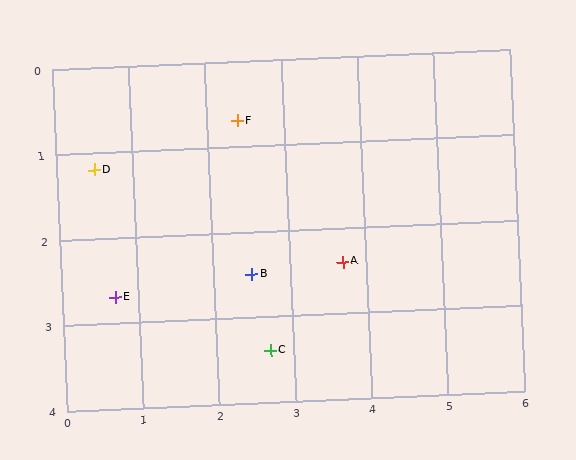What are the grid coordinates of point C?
Point C is at approximately (2.7, 3.4).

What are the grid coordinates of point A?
Point A is at approximately (3.7, 2.4).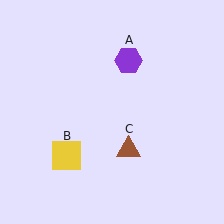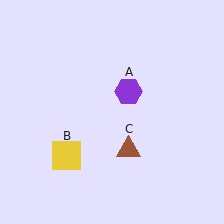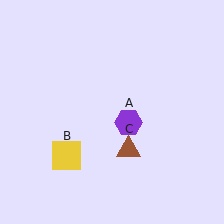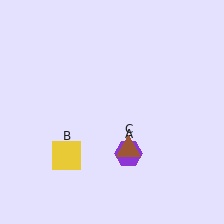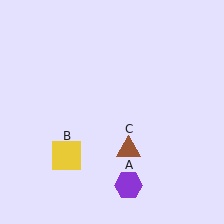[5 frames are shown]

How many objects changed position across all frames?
1 object changed position: purple hexagon (object A).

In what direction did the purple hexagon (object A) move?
The purple hexagon (object A) moved down.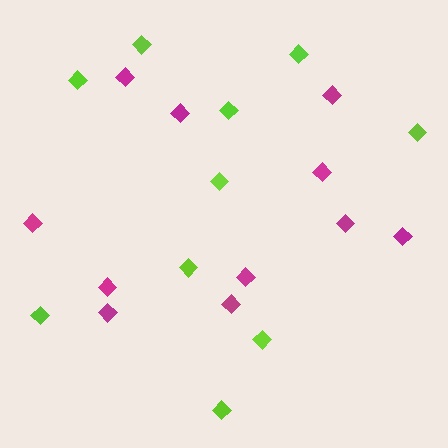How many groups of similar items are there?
There are 2 groups: one group of lime diamonds (10) and one group of magenta diamonds (11).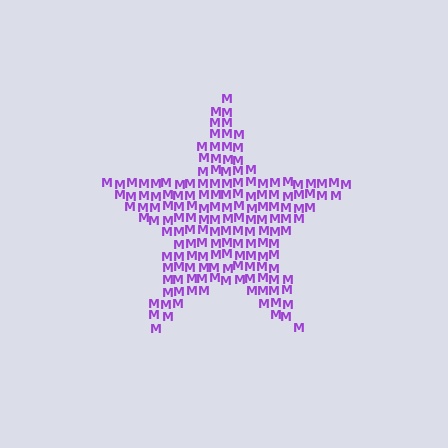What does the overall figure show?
The overall figure shows a star.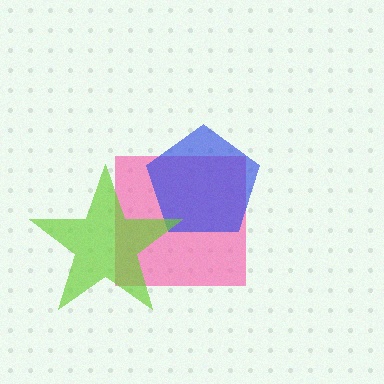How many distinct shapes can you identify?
There are 3 distinct shapes: a pink square, a blue pentagon, a lime star.